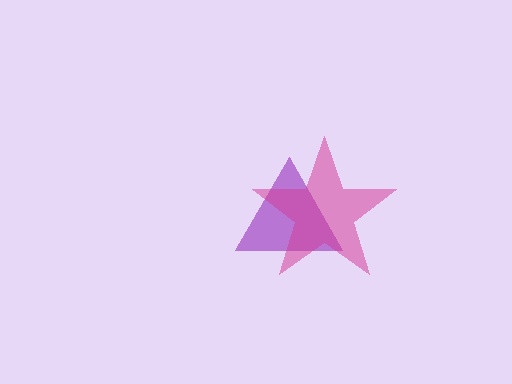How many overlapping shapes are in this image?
There are 2 overlapping shapes in the image.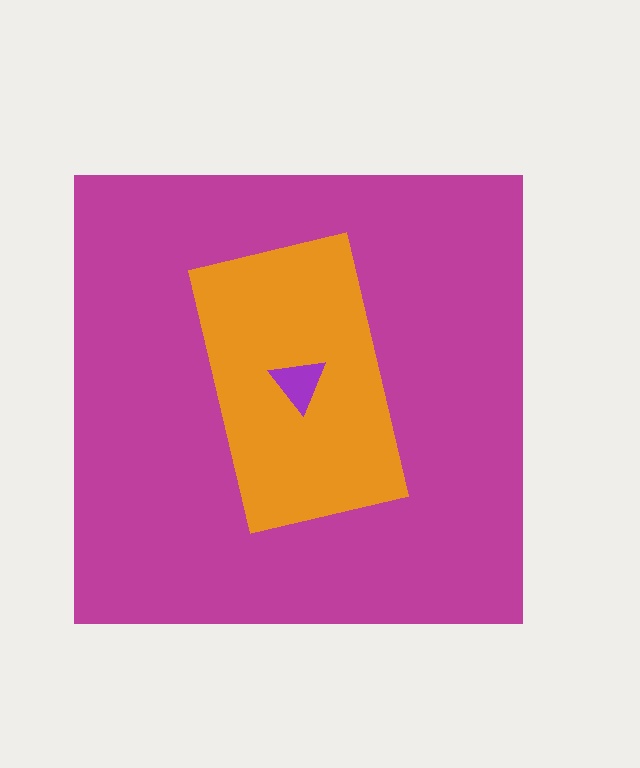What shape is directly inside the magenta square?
The orange rectangle.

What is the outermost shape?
The magenta square.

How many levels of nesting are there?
3.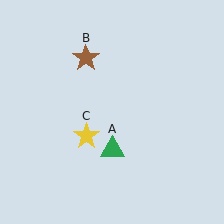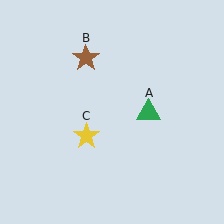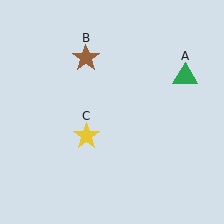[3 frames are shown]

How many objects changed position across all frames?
1 object changed position: green triangle (object A).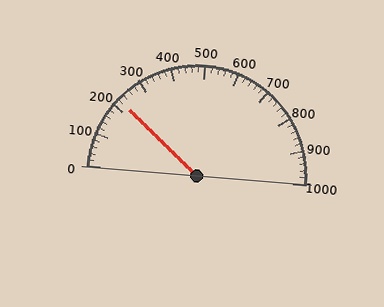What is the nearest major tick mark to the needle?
The nearest major tick mark is 200.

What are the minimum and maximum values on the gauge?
The gauge ranges from 0 to 1000.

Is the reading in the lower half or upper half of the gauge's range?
The reading is in the lower half of the range (0 to 1000).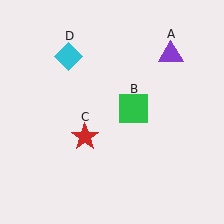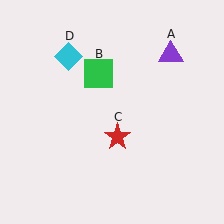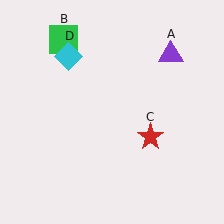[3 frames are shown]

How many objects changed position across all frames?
2 objects changed position: green square (object B), red star (object C).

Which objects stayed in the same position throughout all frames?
Purple triangle (object A) and cyan diamond (object D) remained stationary.